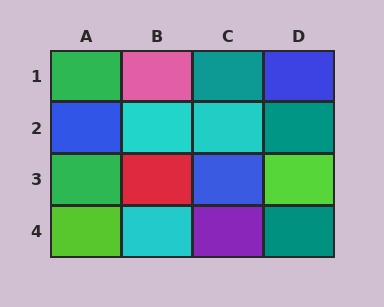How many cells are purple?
1 cell is purple.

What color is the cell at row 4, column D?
Teal.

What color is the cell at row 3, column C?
Blue.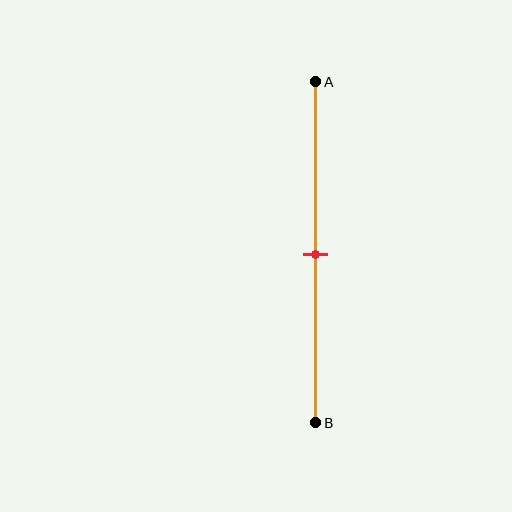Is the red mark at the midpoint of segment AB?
Yes, the mark is approximately at the midpoint.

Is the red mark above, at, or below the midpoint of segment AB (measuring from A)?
The red mark is approximately at the midpoint of segment AB.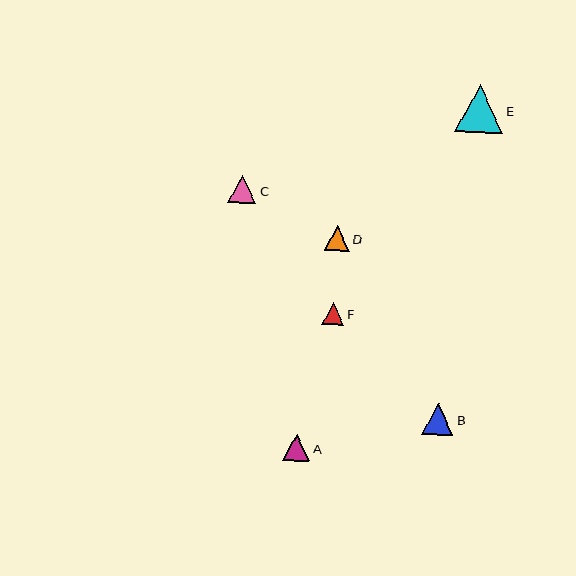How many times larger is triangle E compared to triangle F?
Triangle E is approximately 2.2 times the size of triangle F.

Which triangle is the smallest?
Triangle F is the smallest with a size of approximately 22 pixels.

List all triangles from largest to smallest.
From largest to smallest: E, B, C, A, D, F.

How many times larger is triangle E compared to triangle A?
Triangle E is approximately 1.8 times the size of triangle A.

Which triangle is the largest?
Triangle E is the largest with a size of approximately 48 pixels.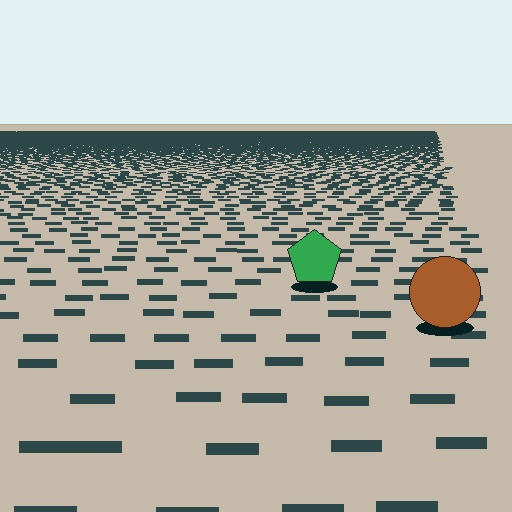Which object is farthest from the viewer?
The green pentagon is farthest from the viewer. It appears smaller and the ground texture around it is denser.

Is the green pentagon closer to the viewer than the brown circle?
No. The brown circle is closer — you can tell from the texture gradient: the ground texture is coarser near it.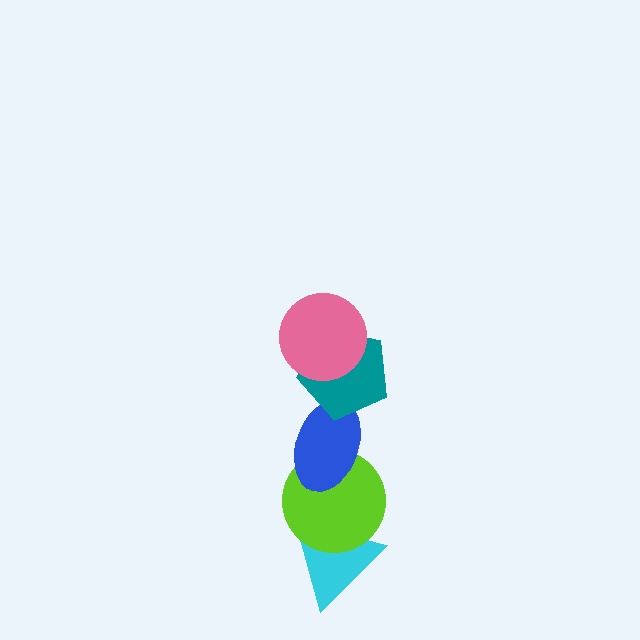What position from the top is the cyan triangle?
The cyan triangle is 5th from the top.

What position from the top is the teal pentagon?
The teal pentagon is 2nd from the top.